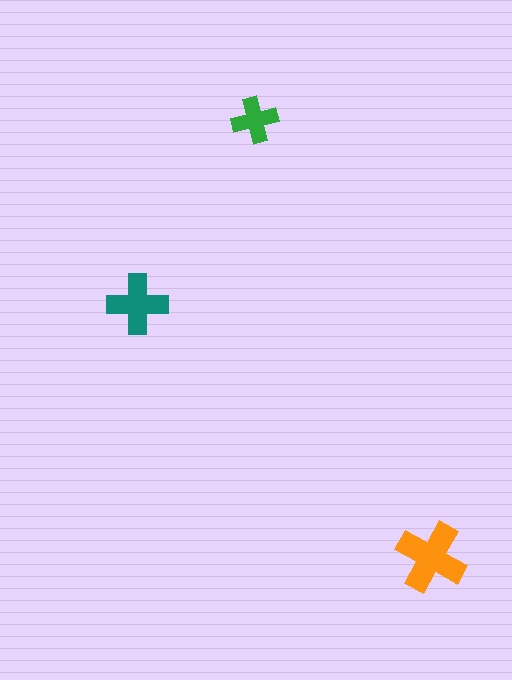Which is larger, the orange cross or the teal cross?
The orange one.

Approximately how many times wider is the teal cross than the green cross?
About 1.5 times wider.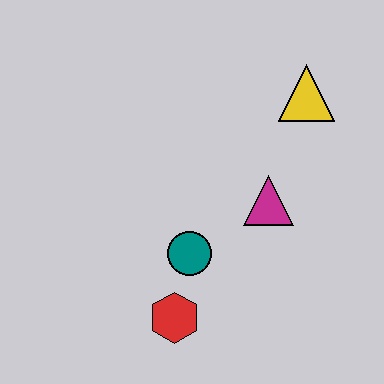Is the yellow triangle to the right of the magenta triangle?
Yes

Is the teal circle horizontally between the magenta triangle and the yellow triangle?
No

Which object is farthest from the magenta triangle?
The red hexagon is farthest from the magenta triangle.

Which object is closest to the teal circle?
The red hexagon is closest to the teal circle.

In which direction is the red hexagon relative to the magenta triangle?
The red hexagon is below the magenta triangle.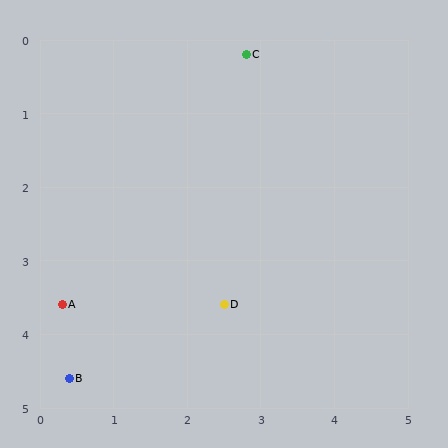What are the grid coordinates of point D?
Point D is at approximately (2.5, 3.6).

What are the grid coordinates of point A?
Point A is at approximately (0.3, 3.6).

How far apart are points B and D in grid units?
Points B and D are about 2.3 grid units apart.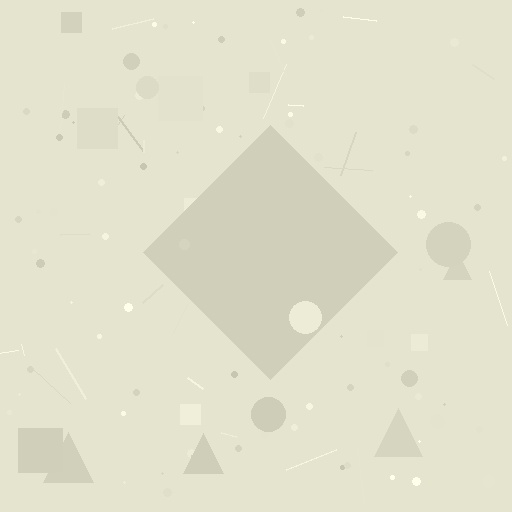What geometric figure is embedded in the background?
A diamond is embedded in the background.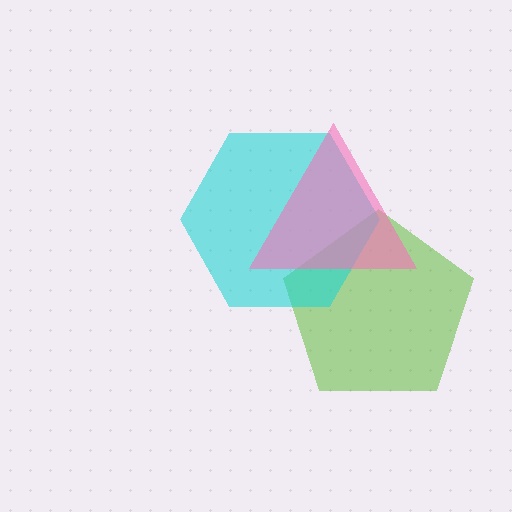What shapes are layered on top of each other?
The layered shapes are: a lime pentagon, a cyan hexagon, a pink triangle.